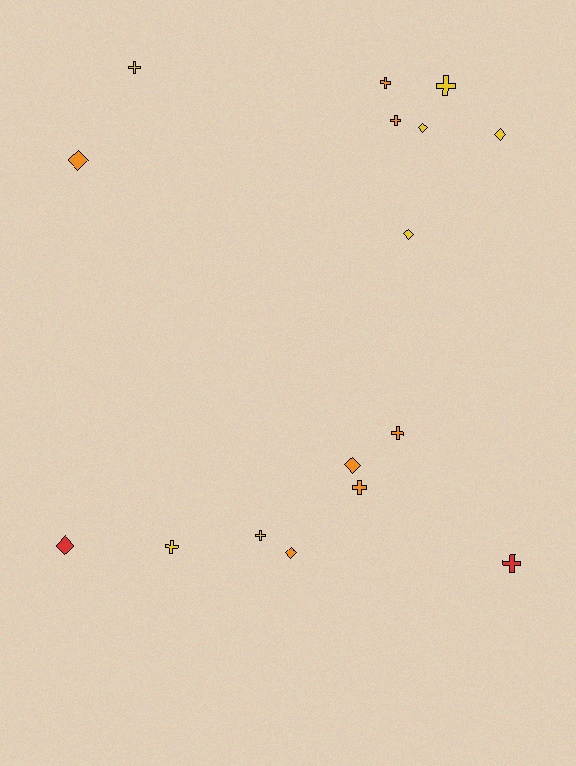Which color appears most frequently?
Yellow, with 7 objects.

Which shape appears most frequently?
Cross, with 9 objects.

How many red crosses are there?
There is 1 red cross.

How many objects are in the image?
There are 16 objects.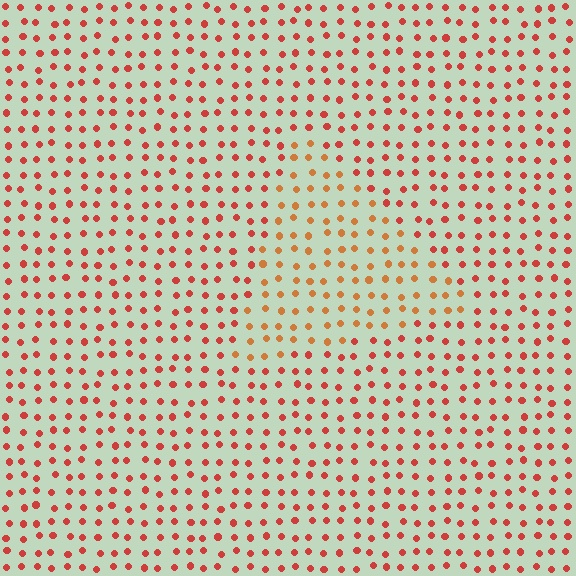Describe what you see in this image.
The image is filled with small red elements in a uniform arrangement. A triangle-shaped region is visible where the elements are tinted to a slightly different hue, forming a subtle color boundary.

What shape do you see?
I see a triangle.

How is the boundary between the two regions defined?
The boundary is defined purely by a slight shift in hue (about 25 degrees). Spacing, size, and orientation are identical on both sides.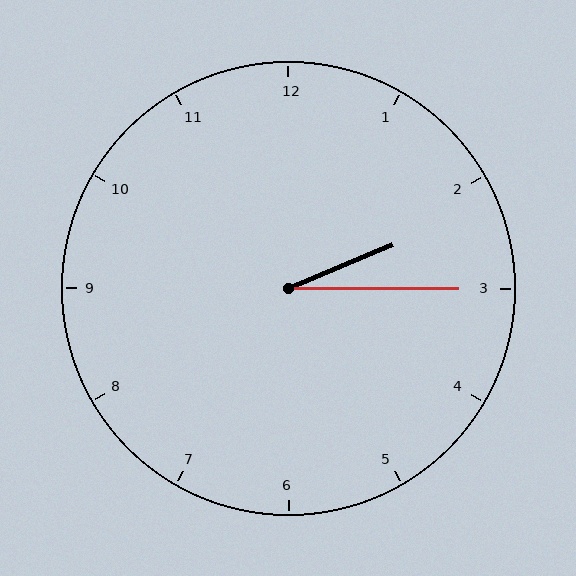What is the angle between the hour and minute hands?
Approximately 22 degrees.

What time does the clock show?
2:15.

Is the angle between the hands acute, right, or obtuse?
It is acute.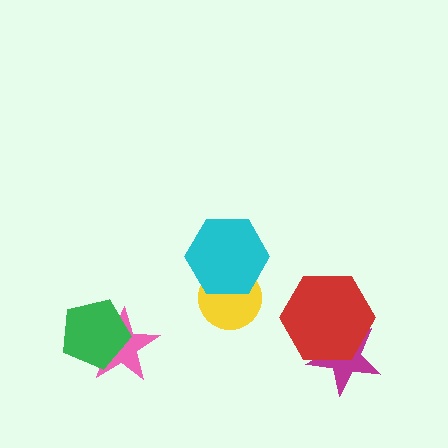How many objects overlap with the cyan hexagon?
1 object overlaps with the cyan hexagon.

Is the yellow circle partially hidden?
Yes, it is partially covered by another shape.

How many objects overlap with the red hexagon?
1 object overlaps with the red hexagon.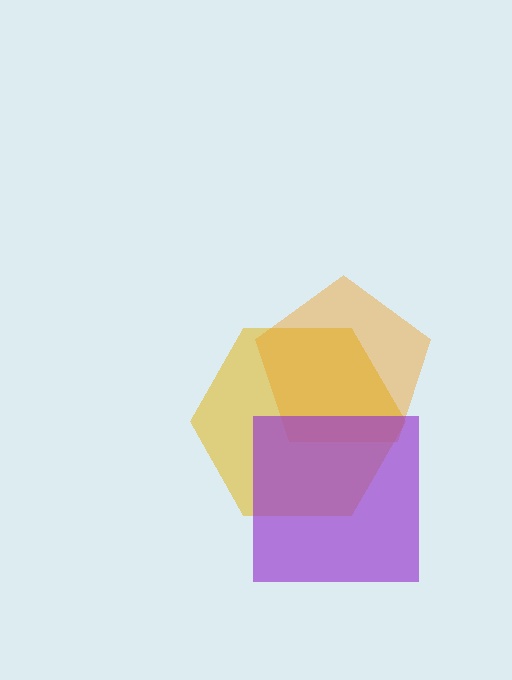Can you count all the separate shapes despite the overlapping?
Yes, there are 3 separate shapes.